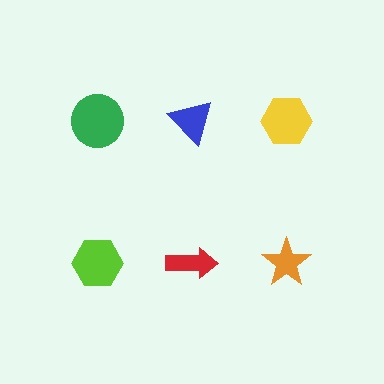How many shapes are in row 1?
3 shapes.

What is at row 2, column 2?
A red arrow.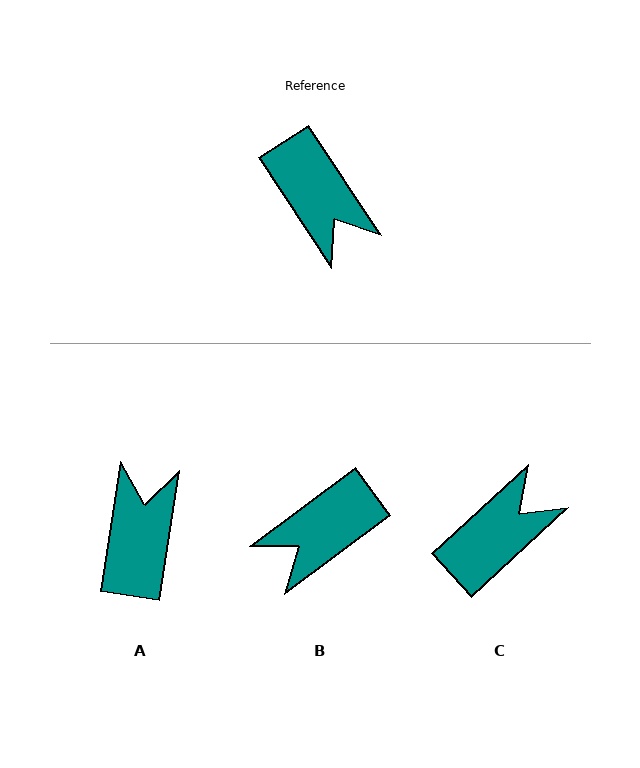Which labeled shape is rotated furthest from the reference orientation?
A, about 138 degrees away.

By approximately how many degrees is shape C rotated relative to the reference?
Approximately 99 degrees counter-clockwise.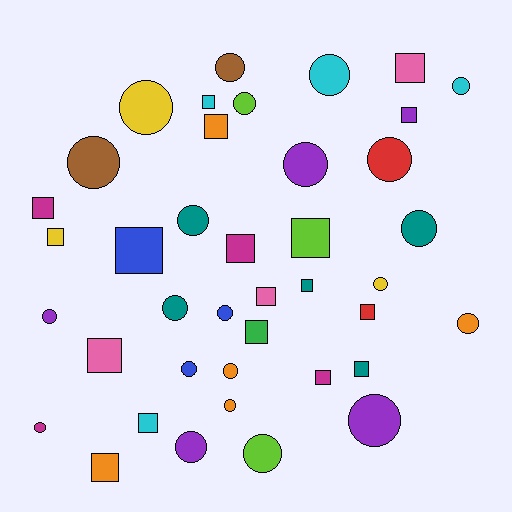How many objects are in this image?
There are 40 objects.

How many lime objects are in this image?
There are 3 lime objects.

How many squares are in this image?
There are 18 squares.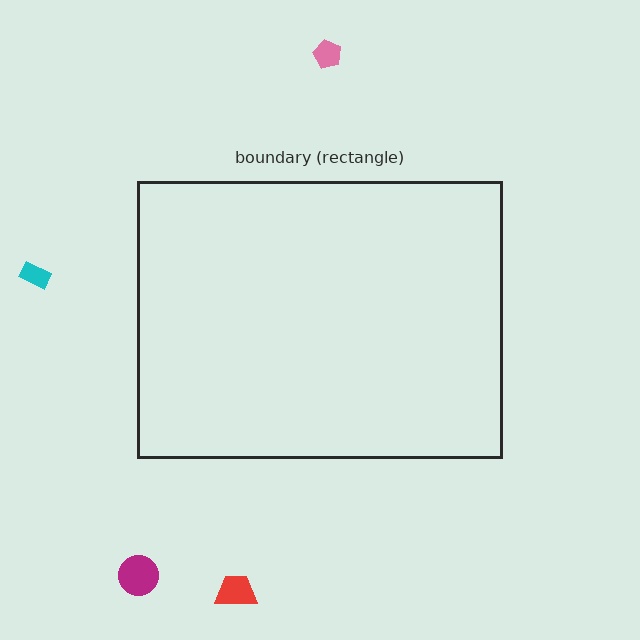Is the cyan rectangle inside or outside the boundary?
Outside.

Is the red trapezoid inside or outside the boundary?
Outside.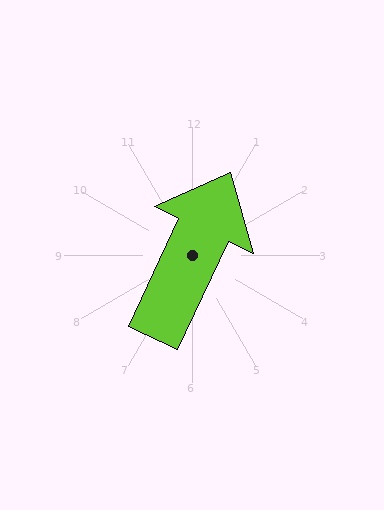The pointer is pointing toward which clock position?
Roughly 1 o'clock.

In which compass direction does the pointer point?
Northeast.